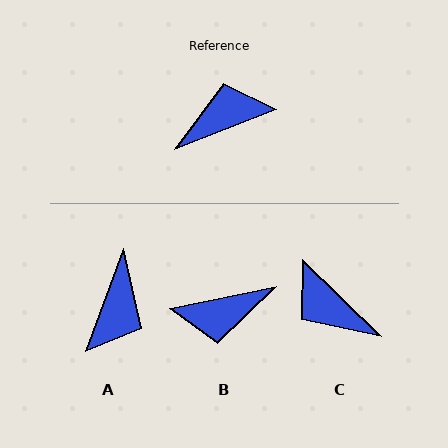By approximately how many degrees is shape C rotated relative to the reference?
Approximately 115 degrees counter-clockwise.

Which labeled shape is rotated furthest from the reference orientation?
B, about 171 degrees away.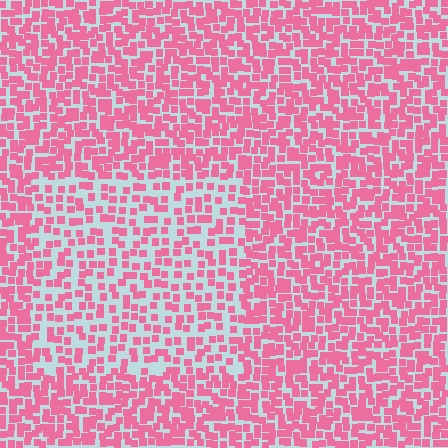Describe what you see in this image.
The image contains small pink elements arranged at two different densities. A rectangle-shaped region is visible where the elements are less densely packed than the surrounding area.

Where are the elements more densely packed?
The elements are more densely packed outside the rectangle boundary.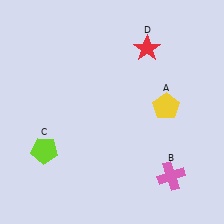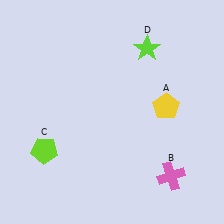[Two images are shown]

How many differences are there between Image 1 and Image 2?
There is 1 difference between the two images.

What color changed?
The star (D) changed from red in Image 1 to lime in Image 2.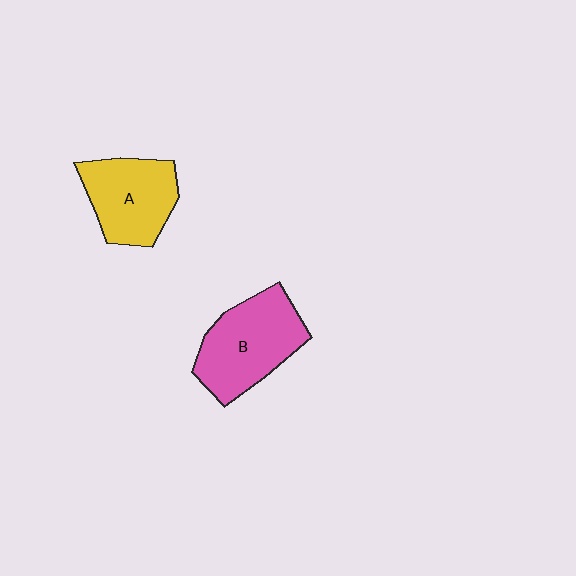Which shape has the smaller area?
Shape A (yellow).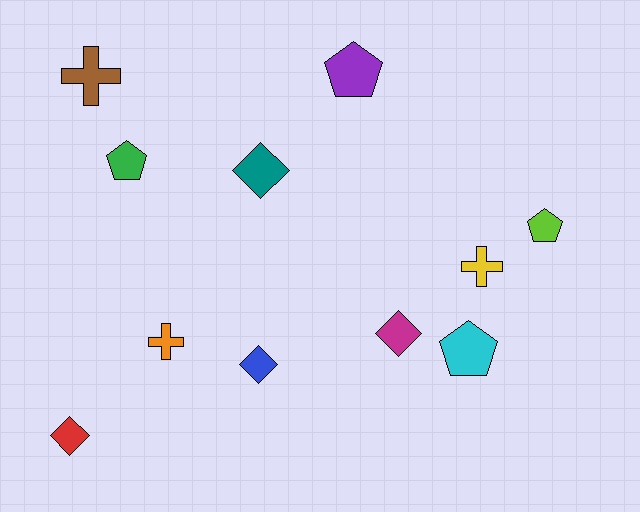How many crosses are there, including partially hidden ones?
There are 3 crosses.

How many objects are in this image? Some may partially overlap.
There are 11 objects.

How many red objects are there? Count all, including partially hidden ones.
There is 1 red object.